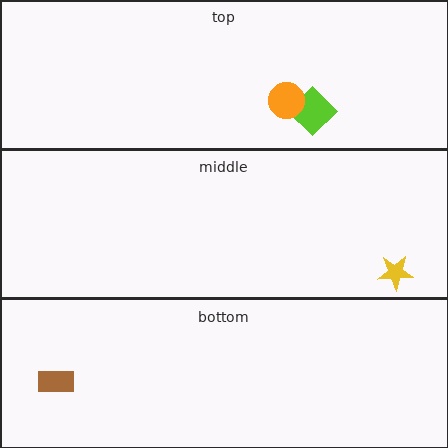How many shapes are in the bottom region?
1.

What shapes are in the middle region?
The yellow star.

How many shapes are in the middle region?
1.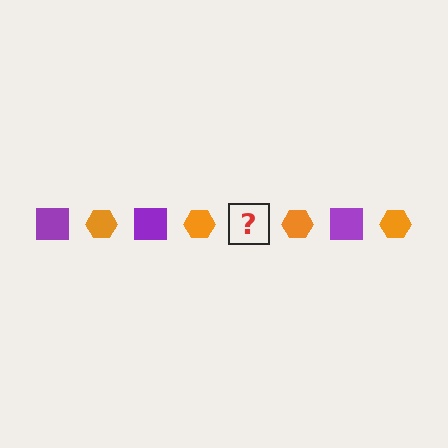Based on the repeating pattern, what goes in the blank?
The blank should be a purple square.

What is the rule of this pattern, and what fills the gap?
The rule is that the pattern alternates between purple square and orange hexagon. The gap should be filled with a purple square.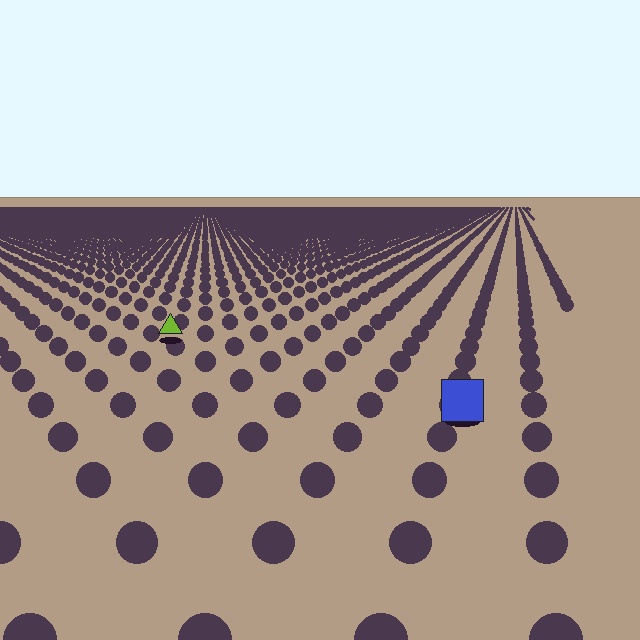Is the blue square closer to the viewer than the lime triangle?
Yes. The blue square is closer — you can tell from the texture gradient: the ground texture is coarser near it.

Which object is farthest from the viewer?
The lime triangle is farthest from the viewer. It appears smaller and the ground texture around it is denser.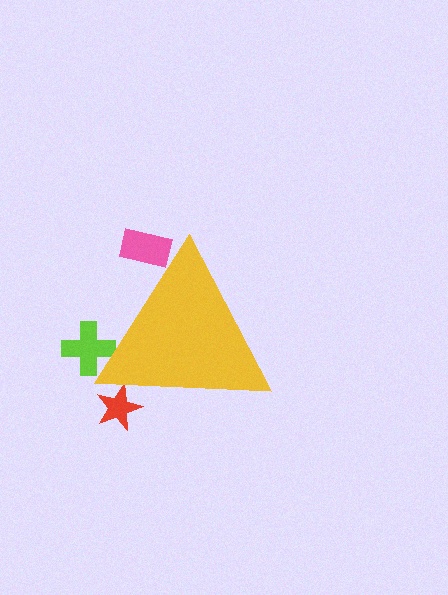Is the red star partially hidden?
Yes, the red star is partially hidden behind the yellow triangle.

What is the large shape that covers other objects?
A yellow triangle.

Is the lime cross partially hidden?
Yes, the lime cross is partially hidden behind the yellow triangle.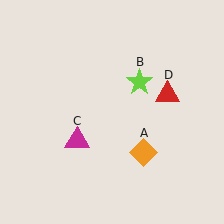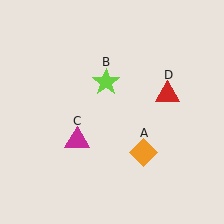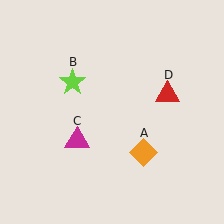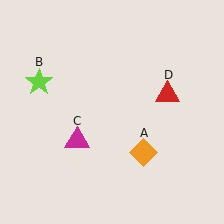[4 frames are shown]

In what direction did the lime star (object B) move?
The lime star (object B) moved left.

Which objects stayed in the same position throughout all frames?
Orange diamond (object A) and magenta triangle (object C) and red triangle (object D) remained stationary.